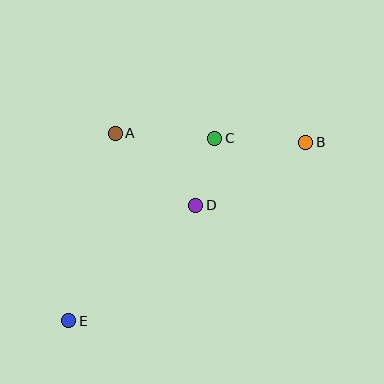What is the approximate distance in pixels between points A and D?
The distance between A and D is approximately 108 pixels.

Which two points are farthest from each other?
Points B and E are farthest from each other.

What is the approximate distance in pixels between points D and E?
The distance between D and E is approximately 172 pixels.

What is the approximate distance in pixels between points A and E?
The distance between A and E is approximately 193 pixels.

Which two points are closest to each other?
Points C and D are closest to each other.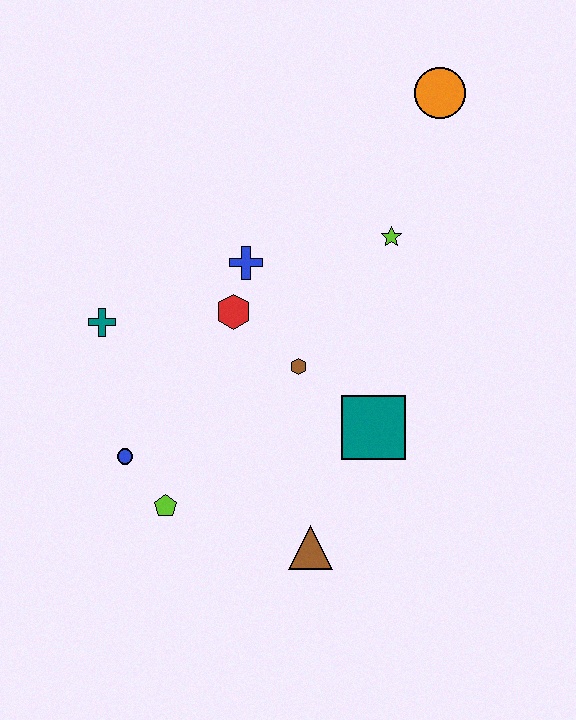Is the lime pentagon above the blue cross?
No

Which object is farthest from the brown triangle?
The orange circle is farthest from the brown triangle.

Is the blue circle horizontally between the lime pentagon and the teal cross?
Yes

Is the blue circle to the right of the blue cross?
No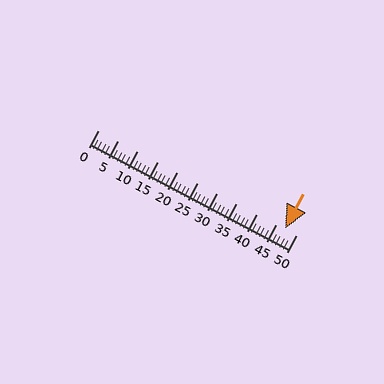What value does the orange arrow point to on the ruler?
The orange arrow points to approximately 47.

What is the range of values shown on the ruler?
The ruler shows values from 0 to 50.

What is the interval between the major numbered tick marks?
The major tick marks are spaced 5 units apart.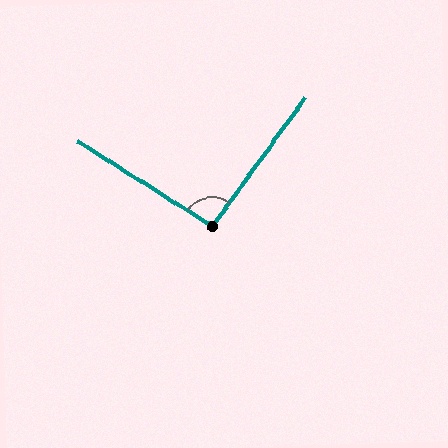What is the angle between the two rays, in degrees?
Approximately 94 degrees.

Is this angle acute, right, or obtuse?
It is approximately a right angle.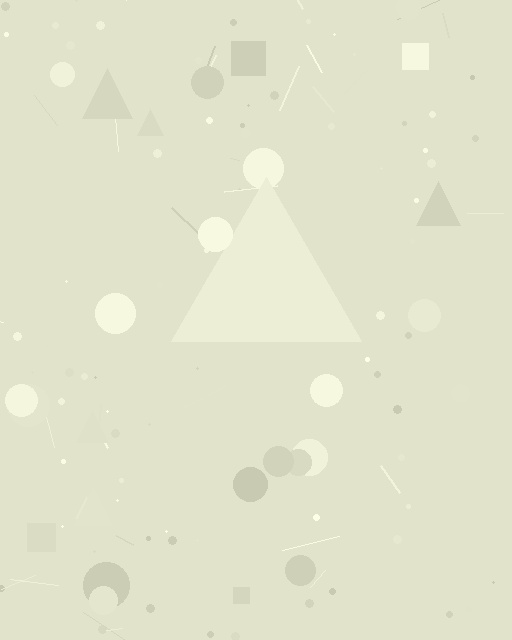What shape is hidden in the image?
A triangle is hidden in the image.